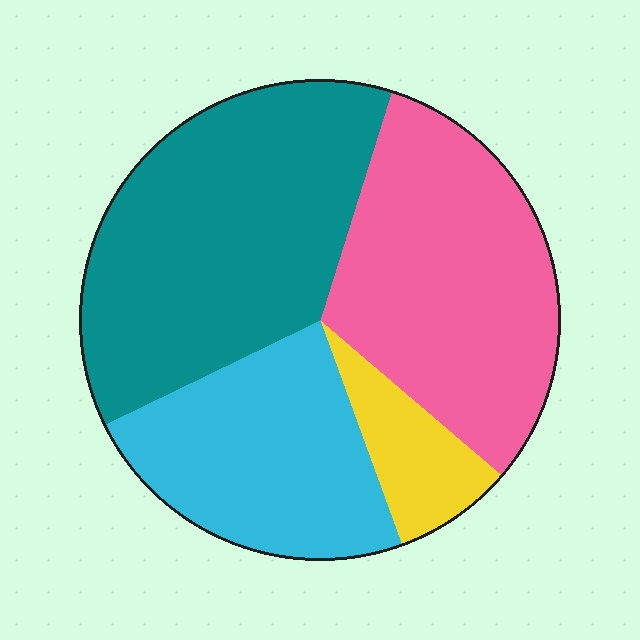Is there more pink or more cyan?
Pink.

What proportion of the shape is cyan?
Cyan takes up about one quarter (1/4) of the shape.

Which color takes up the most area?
Teal, at roughly 35%.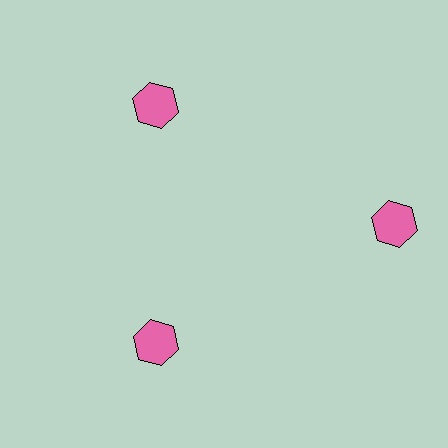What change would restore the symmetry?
The symmetry would be restored by moving it inward, back onto the ring so that all 3 hexagons sit at equal angles and equal distance from the center.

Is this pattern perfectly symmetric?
No. The 3 pink hexagons are arranged in a ring, but one element near the 3 o'clock position is pushed outward from the center, breaking the 3-fold rotational symmetry.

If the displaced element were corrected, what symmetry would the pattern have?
It would have 3-fold rotational symmetry — the pattern would map onto itself every 120 degrees.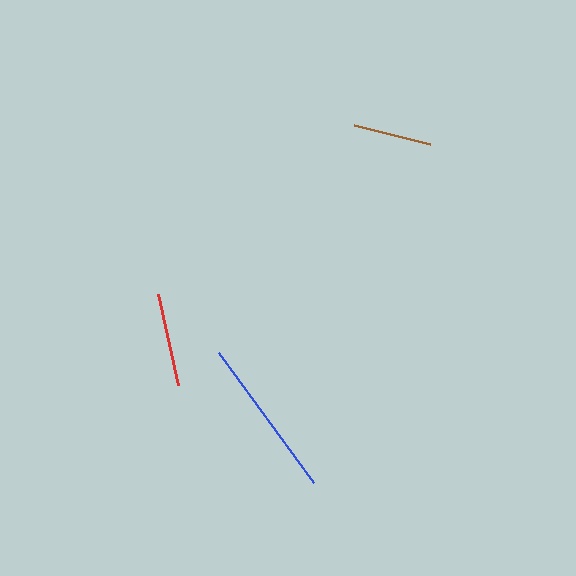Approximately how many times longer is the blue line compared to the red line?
The blue line is approximately 1.7 times the length of the red line.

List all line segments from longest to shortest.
From longest to shortest: blue, red, brown.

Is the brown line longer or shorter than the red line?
The red line is longer than the brown line.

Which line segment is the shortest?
The brown line is the shortest at approximately 78 pixels.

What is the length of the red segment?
The red segment is approximately 93 pixels long.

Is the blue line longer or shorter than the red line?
The blue line is longer than the red line.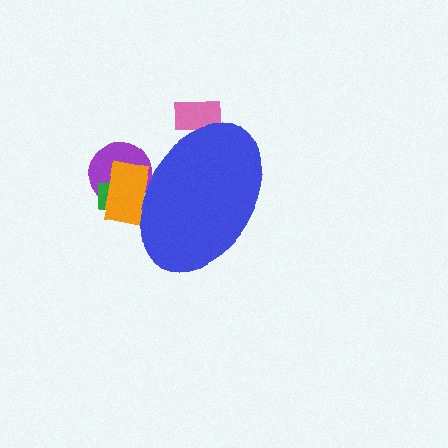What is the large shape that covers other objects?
A blue ellipse.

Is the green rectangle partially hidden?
Yes, the green rectangle is partially hidden behind the blue ellipse.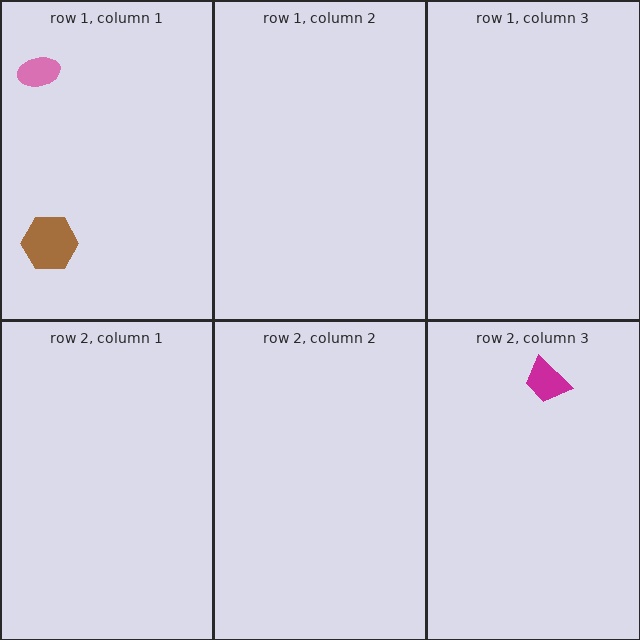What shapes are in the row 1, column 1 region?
The pink ellipse, the brown hexagon.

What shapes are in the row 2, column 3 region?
The magenta trapezoid.